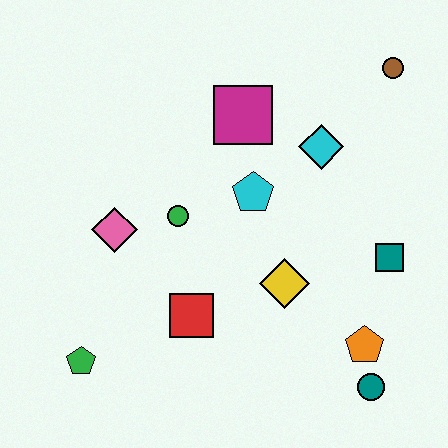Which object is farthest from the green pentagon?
The brown circle is farthest from the green pentagon.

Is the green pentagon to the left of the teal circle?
Yes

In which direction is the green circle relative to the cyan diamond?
The green circle is to the left of the cyan diamond.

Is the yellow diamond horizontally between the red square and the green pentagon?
No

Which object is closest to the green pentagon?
The red square is closest to the green pentagon.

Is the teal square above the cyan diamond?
No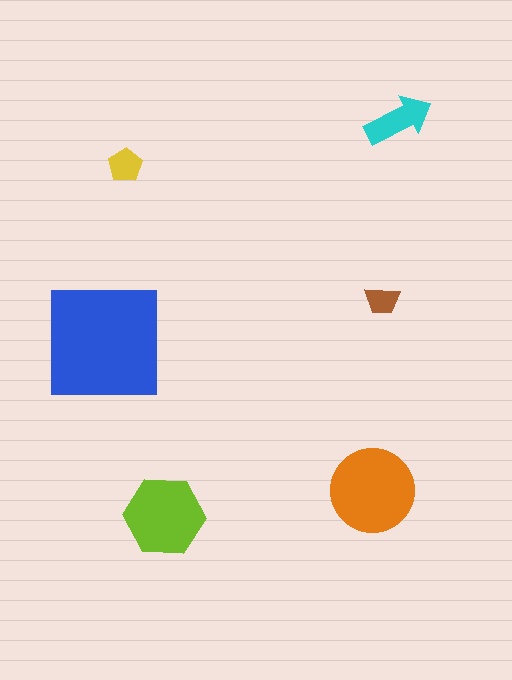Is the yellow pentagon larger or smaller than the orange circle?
Smaller.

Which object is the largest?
The blue square.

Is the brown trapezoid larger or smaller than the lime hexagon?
Smaller.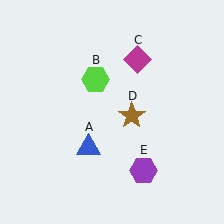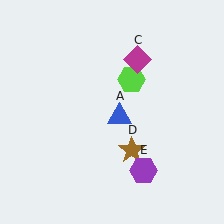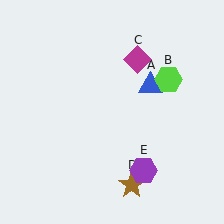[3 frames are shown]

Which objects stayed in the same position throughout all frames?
Magenta diamond (object C) and purple hexagon (object E) remained stationary.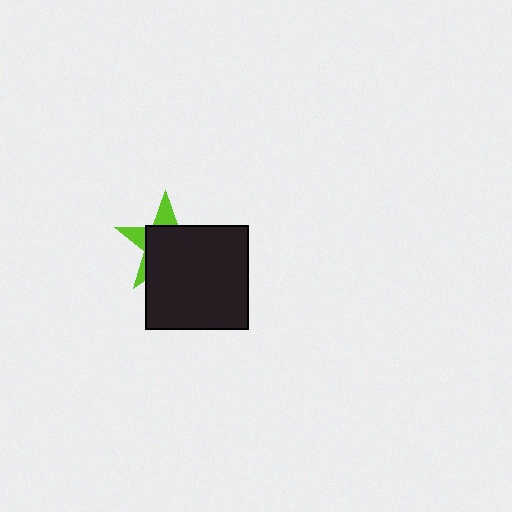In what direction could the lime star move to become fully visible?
The lime star could move toward the upper-left. That would shift it out from behind the black square entirely.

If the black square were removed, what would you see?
You would see the complete lime star.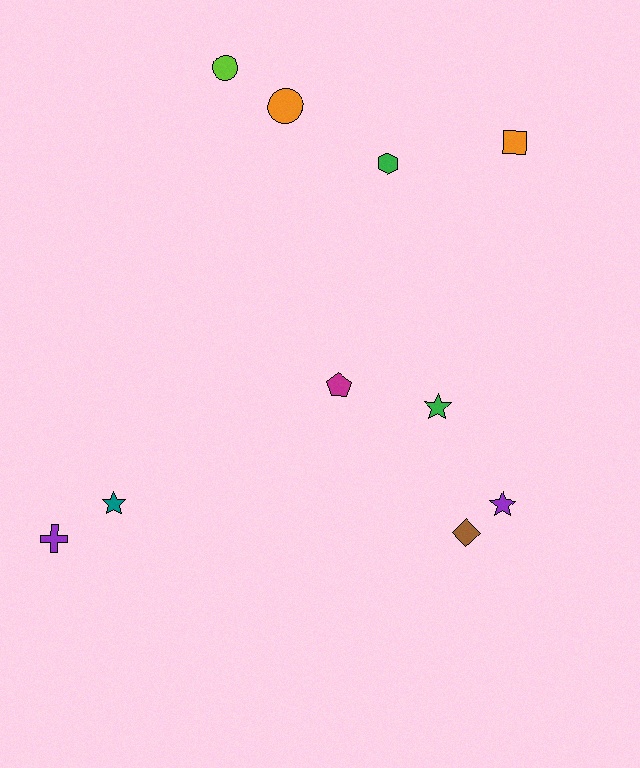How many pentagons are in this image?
There is 1 pentagon.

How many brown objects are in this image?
There is 1 brown object.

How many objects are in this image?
There are 10 objects.